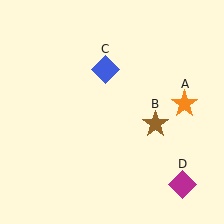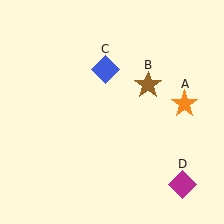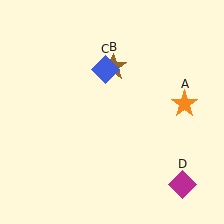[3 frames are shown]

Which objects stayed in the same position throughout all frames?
Orange star (object A) and blue diamond (object C) and magenta diamond (object D) remained stationary.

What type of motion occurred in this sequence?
The brown star (object B) rotated counterclockwise around the center of the scene.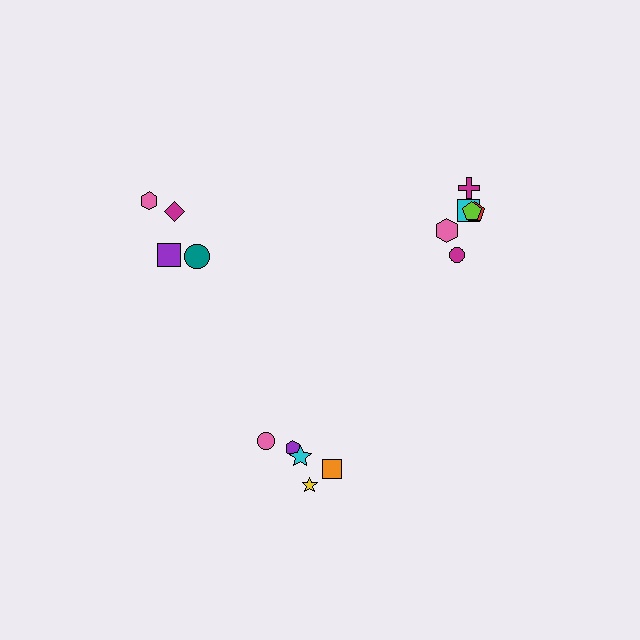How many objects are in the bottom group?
There are 5 objects.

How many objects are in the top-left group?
There are 4 objects.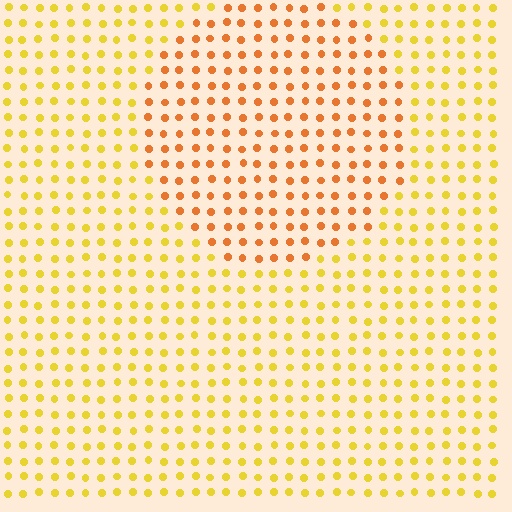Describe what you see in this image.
The image is filled with small yellow elements in a uniform arrangement. A circle-shaped region is visible where the elements are tinted to a slightly different hue, forming a subtle color boundary.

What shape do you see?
I see a circle.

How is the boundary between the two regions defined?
The boundary is defined purely by a slight shift in hue (about 31 degrees). Spacing, size, and orientation are identical on both sides.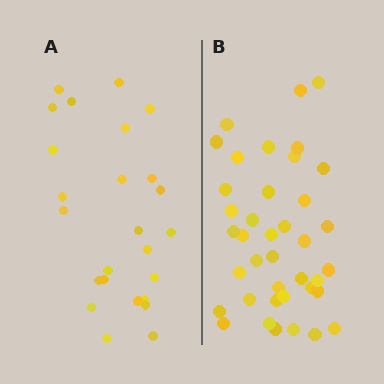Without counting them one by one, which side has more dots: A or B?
Region B (the right region) has more dots.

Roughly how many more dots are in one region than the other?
Region B has approximately 15 more dots than region A.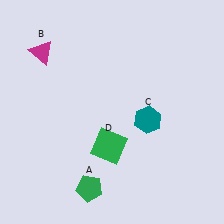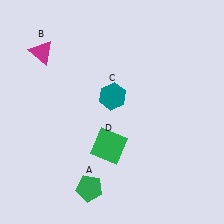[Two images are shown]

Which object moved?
The teal hexagon (C) moved left.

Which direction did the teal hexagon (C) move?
The teal hexagon (C) moved left.